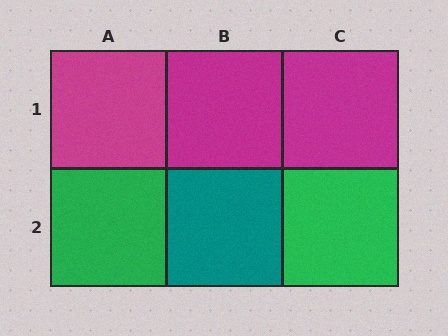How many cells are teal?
1 cell is teal.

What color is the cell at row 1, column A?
Magenta.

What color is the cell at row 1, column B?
Magenta.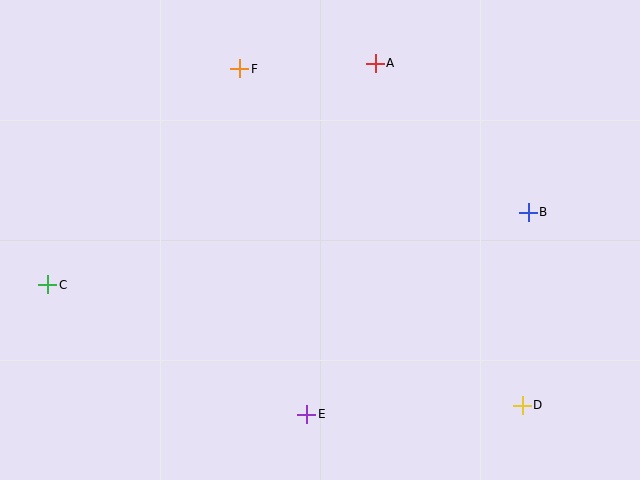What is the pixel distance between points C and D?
The distance between C and D is 490 pixels.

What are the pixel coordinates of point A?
Point A is at (375, 63).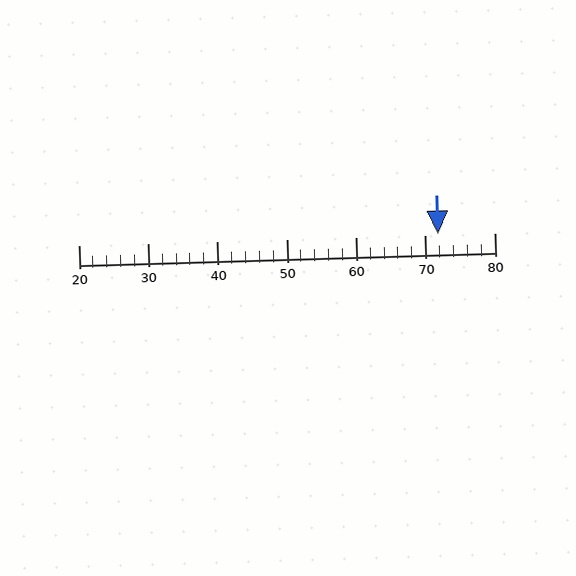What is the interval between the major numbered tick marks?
The major tick marks are spaced 10 units apart.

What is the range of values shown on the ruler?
The ruler shows values from 20 to 80.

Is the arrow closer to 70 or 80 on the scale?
The arrow is closer to 70.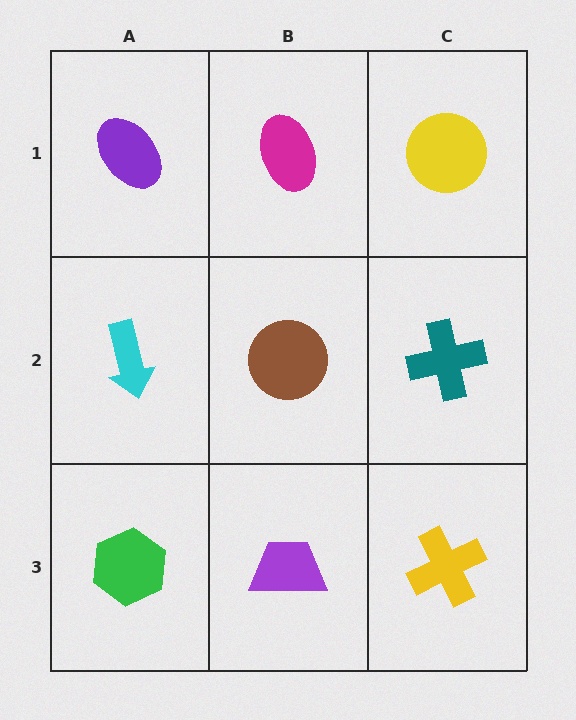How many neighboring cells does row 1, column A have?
2.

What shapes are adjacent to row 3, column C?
A teal cross (row 2, column C), a purple trapezoid (row 3, column B).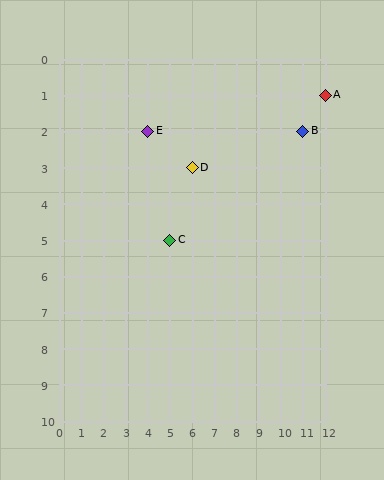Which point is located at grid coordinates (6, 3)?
Point D is at (6, 3).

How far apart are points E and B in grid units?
Points E and B are 7 columns apart.